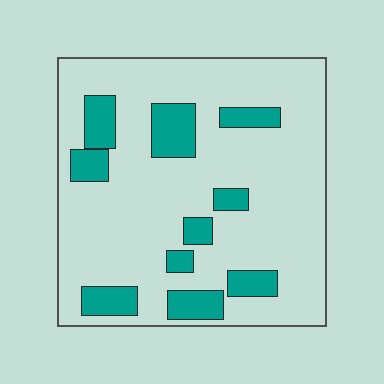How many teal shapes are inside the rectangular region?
10.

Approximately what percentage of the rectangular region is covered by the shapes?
Approximately 20%.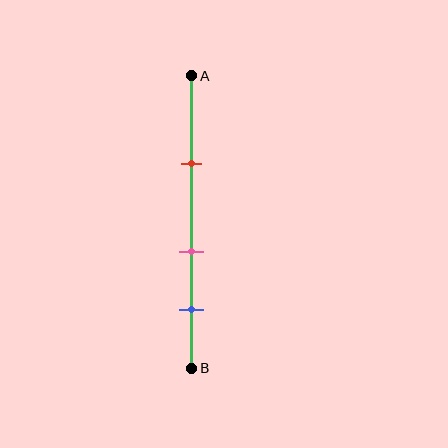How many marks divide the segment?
There are 3 marks dividing the segment.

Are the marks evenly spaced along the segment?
Yes, the marks are approximately evenly spaced.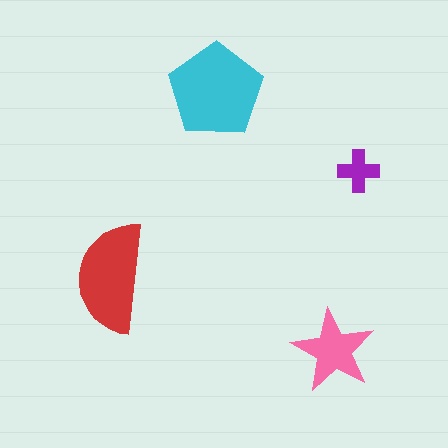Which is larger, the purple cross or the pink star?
The pink star.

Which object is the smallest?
The purple cross.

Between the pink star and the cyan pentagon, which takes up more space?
The cyan pentagon.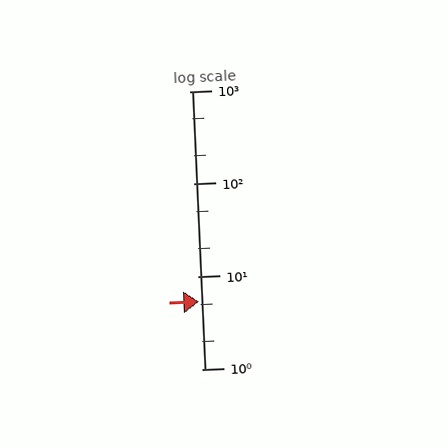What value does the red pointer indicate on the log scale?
The pointer indicates approximately 5.3.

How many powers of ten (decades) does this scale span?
The scale spans 3 decades, from 1 to 1000.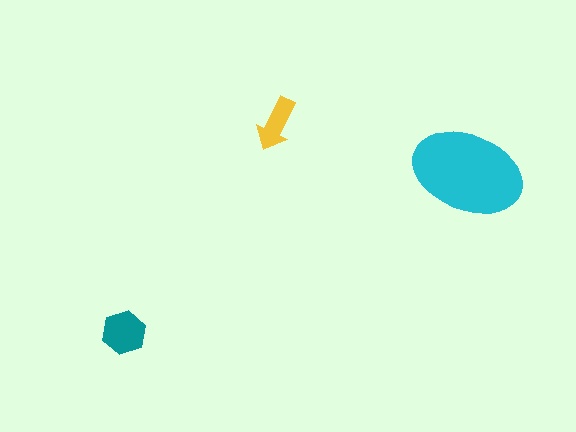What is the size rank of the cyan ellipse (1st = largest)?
1st.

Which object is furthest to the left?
The teal hexagon is leftmost.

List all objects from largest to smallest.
The cyan ellipse, the teal hexagon, the yellow arrow.